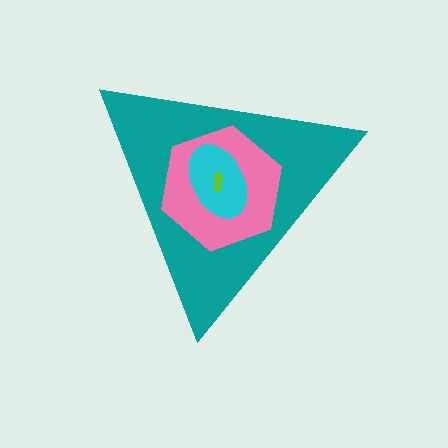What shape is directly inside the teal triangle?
The pink hexagon.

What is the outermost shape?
The teal triangle.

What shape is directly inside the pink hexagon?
The cyan ellipse.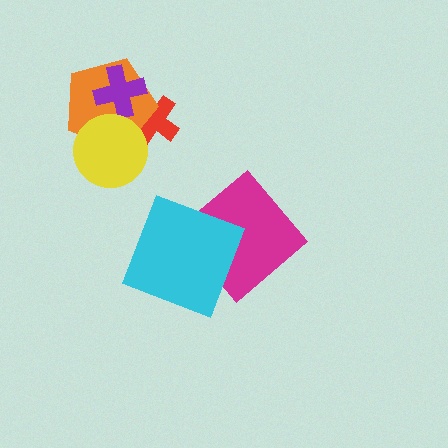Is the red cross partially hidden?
Yes, it is partially covered by another shape.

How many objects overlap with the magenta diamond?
1 object overlaps with the magenta diamond.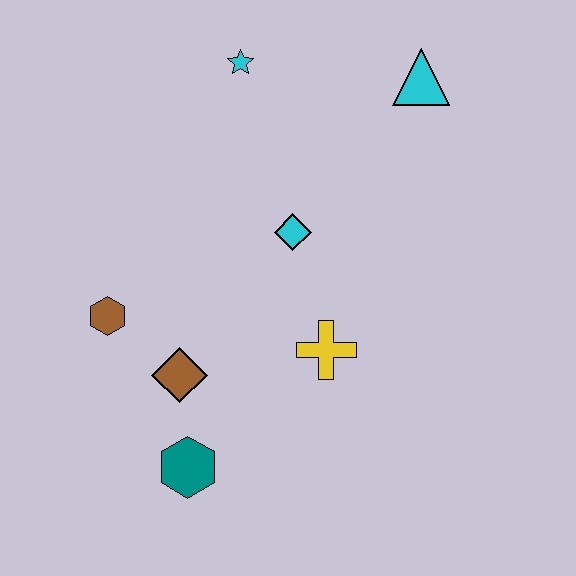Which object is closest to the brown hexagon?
The brown diamond is closest to the brown hexagon.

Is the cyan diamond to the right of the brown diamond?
Yes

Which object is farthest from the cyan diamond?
The teal hexagon is farthest from the cyan diamond.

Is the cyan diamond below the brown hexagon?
No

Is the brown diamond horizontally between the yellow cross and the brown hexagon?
Yes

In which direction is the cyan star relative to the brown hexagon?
The cyan star is above the brown hexagon.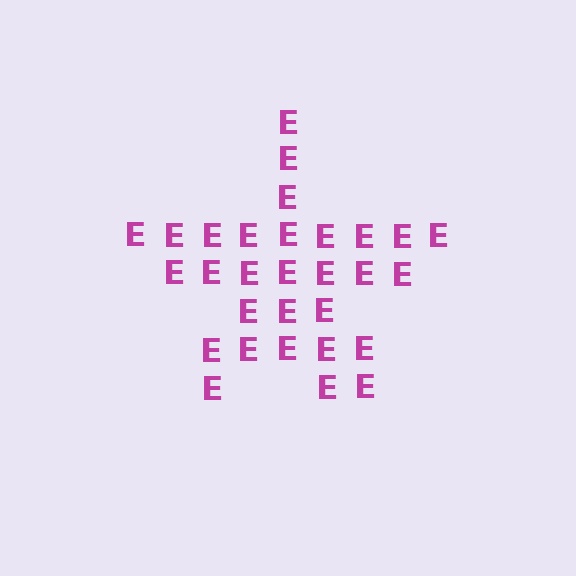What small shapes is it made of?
It is made of small letter E's.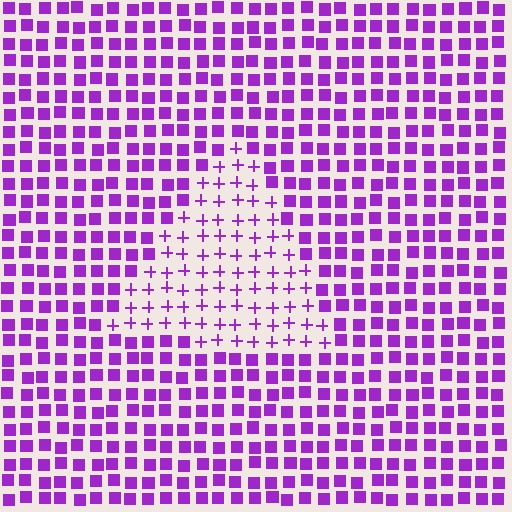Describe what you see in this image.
The image is filled with small purple elements arranged in a uniform grid. A triangle-shaped region contains plus signs, while the surrounding area contains squares. The boundary is defined purely by the change in element shape.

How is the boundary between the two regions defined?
The boundary is defined by a change in element shape: plus signs inside vs. squares outside. All elements share the same color and spacing.